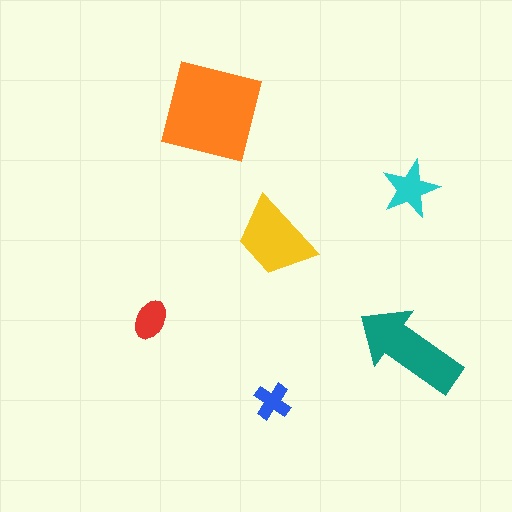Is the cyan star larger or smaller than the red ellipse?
Larger.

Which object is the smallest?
The blue cross.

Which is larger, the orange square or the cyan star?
The orange square.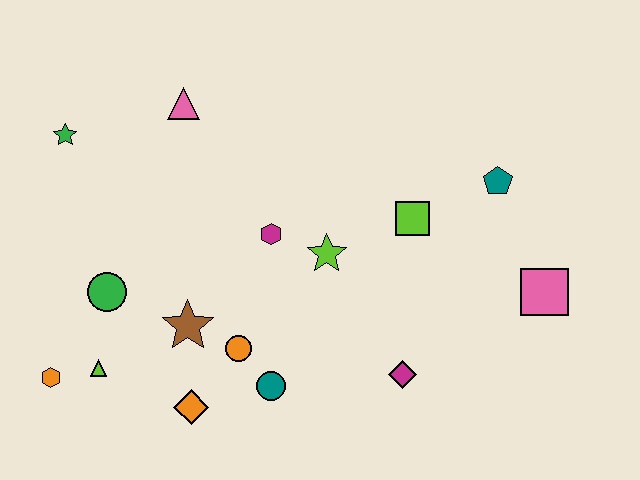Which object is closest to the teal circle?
The orange circle is closest to the teal circle.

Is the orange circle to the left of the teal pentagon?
Yes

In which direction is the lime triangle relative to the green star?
The lime triangle is below the green star.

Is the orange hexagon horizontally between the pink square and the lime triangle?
No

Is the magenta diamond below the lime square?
Yes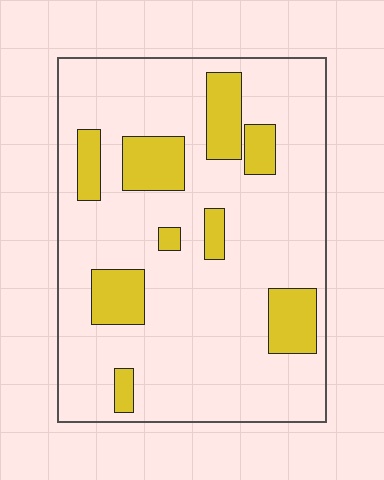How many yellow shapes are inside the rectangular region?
9.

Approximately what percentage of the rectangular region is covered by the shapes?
Approximately 20%.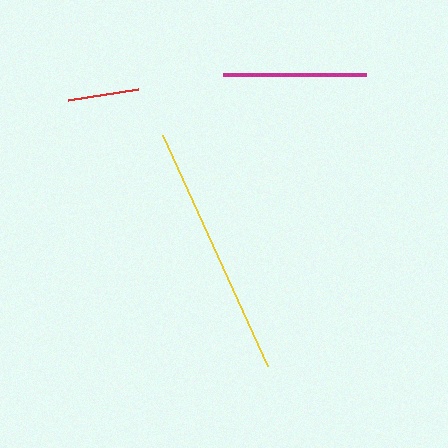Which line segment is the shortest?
The red line is the shortest at approximately 71 pixels.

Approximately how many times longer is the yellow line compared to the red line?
The yellow line is approximately 3.5 times the length of the red line.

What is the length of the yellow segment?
The yellow segment is approximately 253 pixels long.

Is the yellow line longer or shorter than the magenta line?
The yellow line is longer than the magenta line.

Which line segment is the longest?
The yellow line is the longest at approximately 253 pixels.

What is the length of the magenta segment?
The magenta segment is approximately 144 pixels long.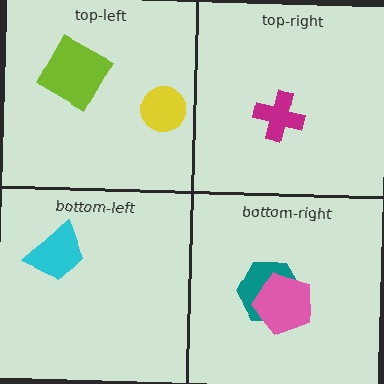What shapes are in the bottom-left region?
The cyan trapezoid.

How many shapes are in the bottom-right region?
2.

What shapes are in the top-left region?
The yellow circle, the lime square.